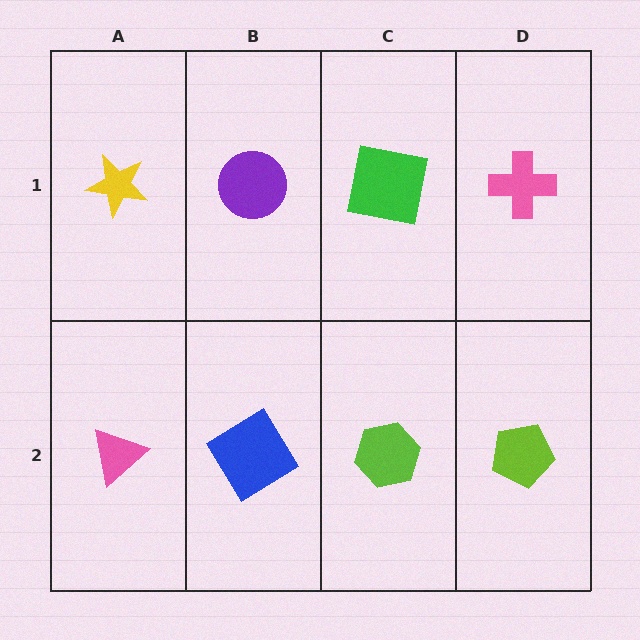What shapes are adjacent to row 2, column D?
A pink cross (row 1, column D), a lime hexagon (row 2, column C).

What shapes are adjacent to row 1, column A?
A pink triangle (row 2, column A), a purple circle (row 1, column B).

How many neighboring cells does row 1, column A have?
2.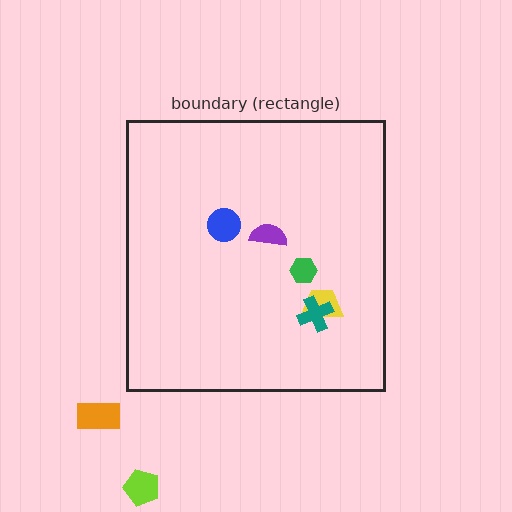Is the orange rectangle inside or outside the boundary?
Outside.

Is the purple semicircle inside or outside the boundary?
Inside.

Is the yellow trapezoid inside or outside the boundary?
Inside.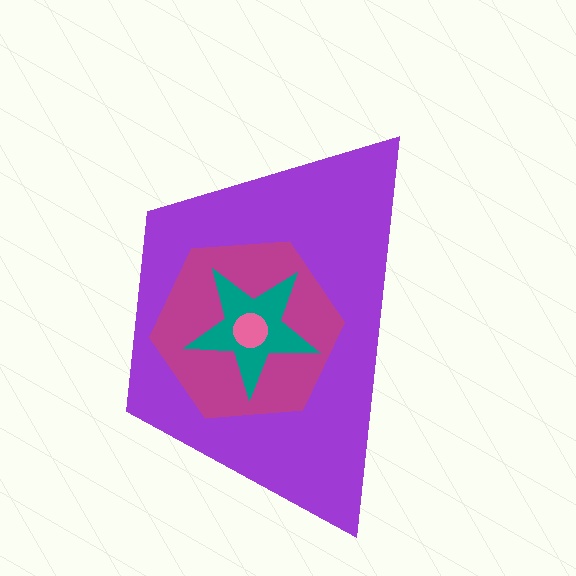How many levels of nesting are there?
4.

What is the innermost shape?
The pink circle.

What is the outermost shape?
The purple trapezoid.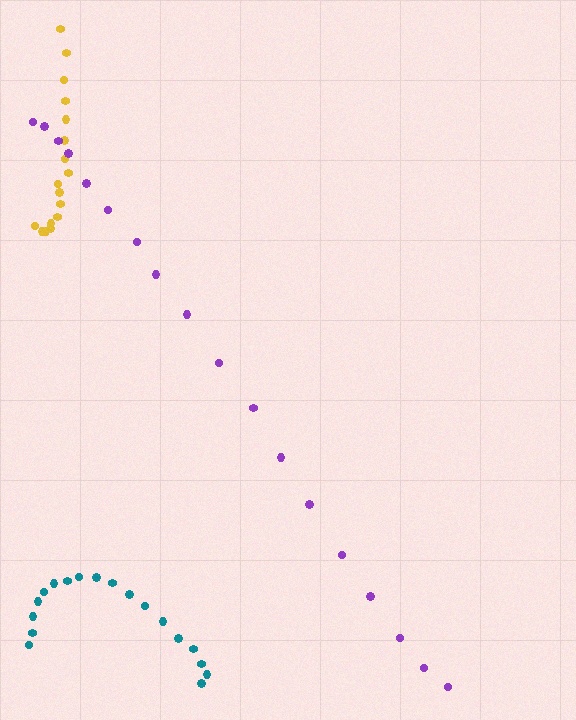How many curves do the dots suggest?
There are 3 distinct paths.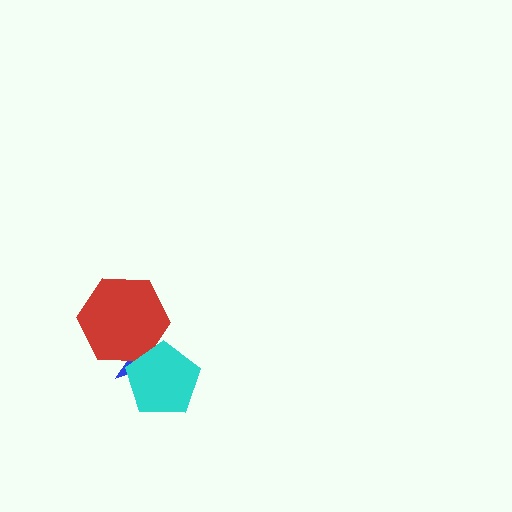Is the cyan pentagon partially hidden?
No, no other shape covers it.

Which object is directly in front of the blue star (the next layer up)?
The red hexagon is directly in front of the blue star.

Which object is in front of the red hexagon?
The cyan pentagon is in front of the red hexagon.